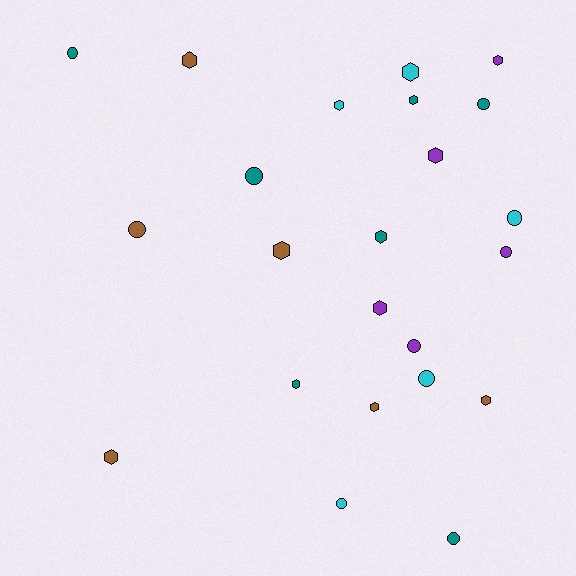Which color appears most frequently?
Teal, with 7 objects.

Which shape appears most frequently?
Hexagon, with 13 objects.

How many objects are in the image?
There are 23 objects.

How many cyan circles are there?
There are 3 cyan circles.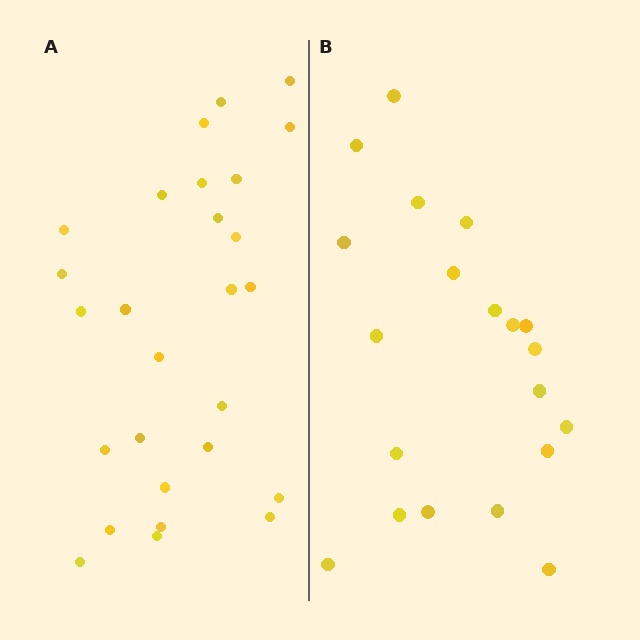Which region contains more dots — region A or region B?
Region A (the left region) has more dots.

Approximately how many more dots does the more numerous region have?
Region A has roughly 8 or so more dots than region B.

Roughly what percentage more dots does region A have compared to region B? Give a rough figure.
About 35% more.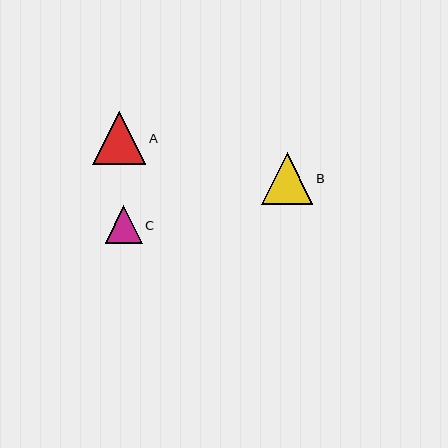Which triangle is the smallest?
Triangle C is the smallest with a size of approximately 37 pixels.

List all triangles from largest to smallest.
From largest to smallest: A, B, C.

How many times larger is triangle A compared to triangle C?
Triangle A is approximately 1.4 times the size of triangle C.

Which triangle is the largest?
Triangle A is the largest with a size of approximately 53 pixels.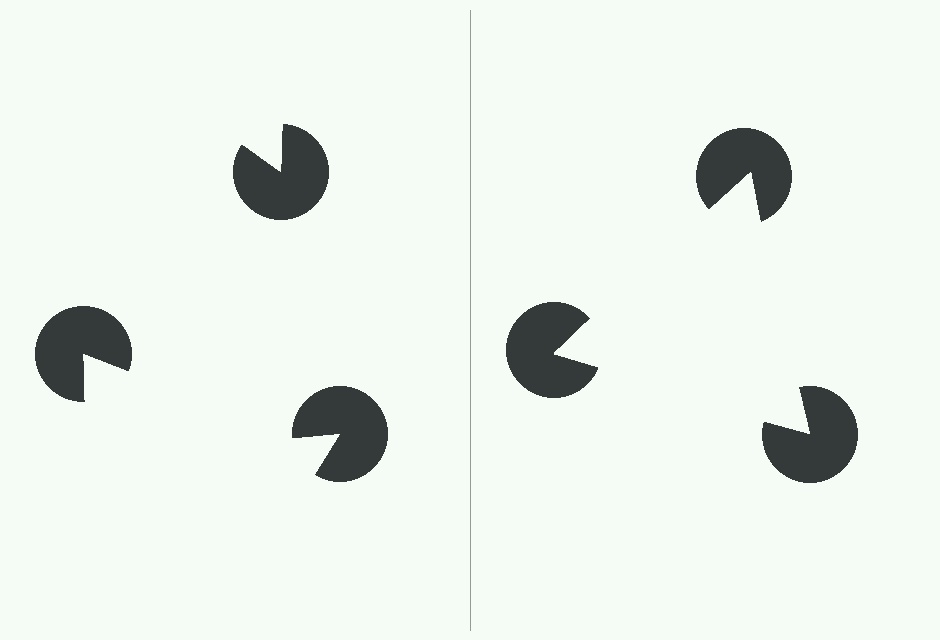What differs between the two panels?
The pac-man discs are positioned identically on both sides; only the wedge orientations differ. On the right they align to a triangle; on the left they are misaligned.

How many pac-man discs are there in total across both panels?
6 — 3 on each side.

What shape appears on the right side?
An illusory triangle.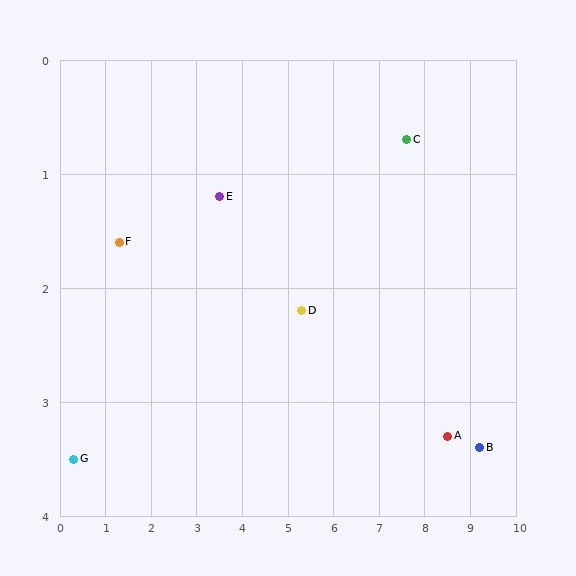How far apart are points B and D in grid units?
Points B and D are about 4.1 grid units apart.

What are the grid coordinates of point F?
Point F is at approximately (1.3, 1.6).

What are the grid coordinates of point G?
Point G is at approximately (0.3, 3.5).